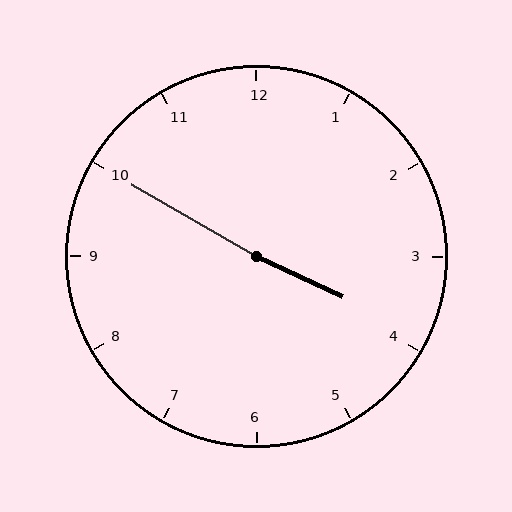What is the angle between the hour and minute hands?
Approximately 175 degrees.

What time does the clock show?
3:50.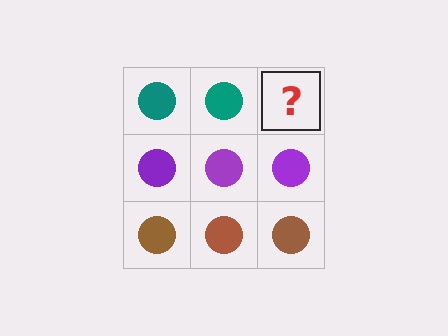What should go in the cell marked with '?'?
The missing cell should contain a teal circle.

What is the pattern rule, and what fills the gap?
The rule is that each row has a consistent color. The gap should be filled with a teal circle.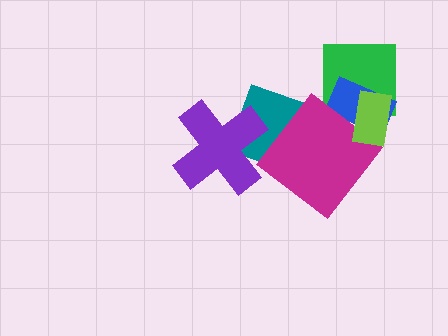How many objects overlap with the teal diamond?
2 objects overlap with the teal diamond.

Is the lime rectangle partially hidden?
No, no other shape covers it.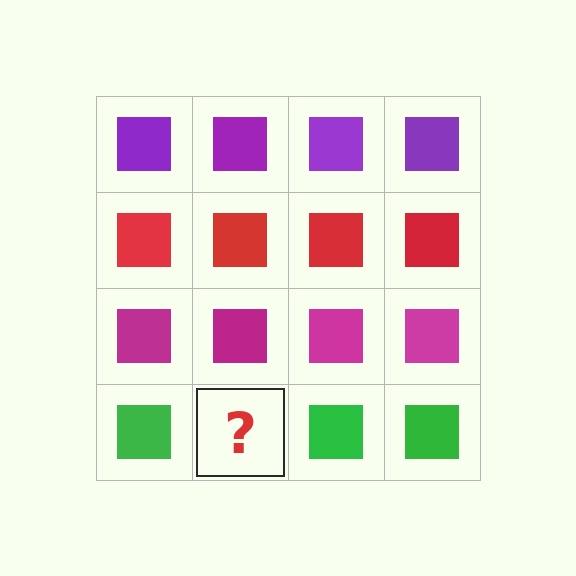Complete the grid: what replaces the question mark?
The question mark should be replaced with a green square.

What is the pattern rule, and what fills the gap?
The rule is that each row has a consistent color. The gap should be filled with a green square.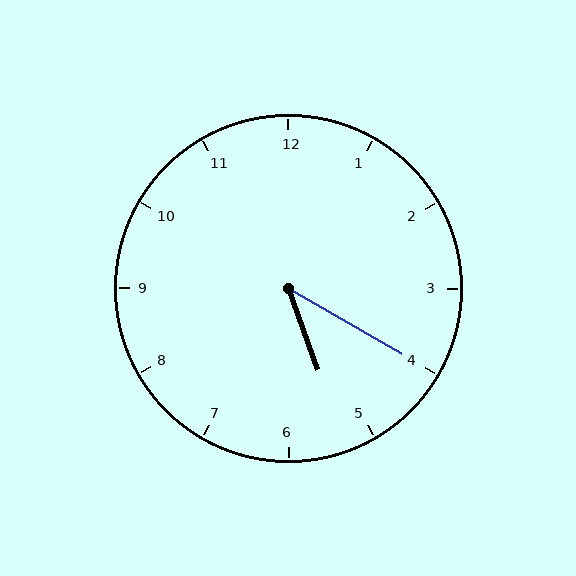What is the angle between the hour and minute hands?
Approximately 40 degrees.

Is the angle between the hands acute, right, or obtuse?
It is acute.